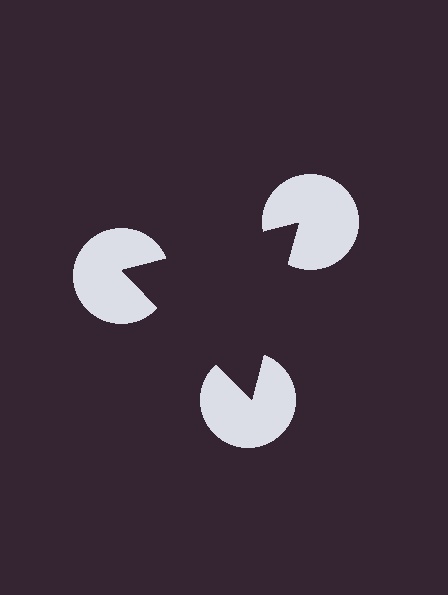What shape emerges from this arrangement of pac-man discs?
An illusory triangle — its edges are inferred from the aligned wedge cuts in the pac-man discs, not physically drawn.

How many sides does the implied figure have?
3 sides.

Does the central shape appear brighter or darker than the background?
It typically appears slightly darker than the background, even though no actual brightness change is drawn.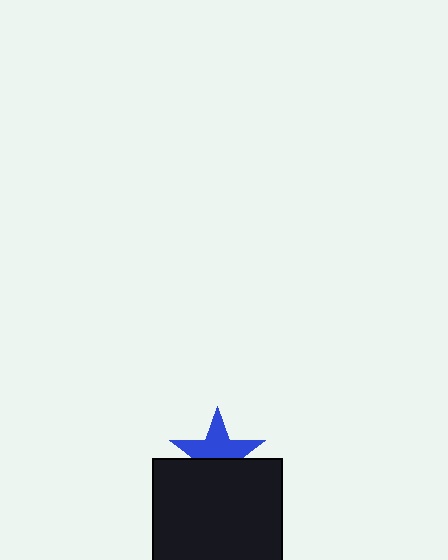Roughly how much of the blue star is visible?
About half of it is visible (roughly 57%).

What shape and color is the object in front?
The object in front is a black square.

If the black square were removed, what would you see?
You would see the complete blue star.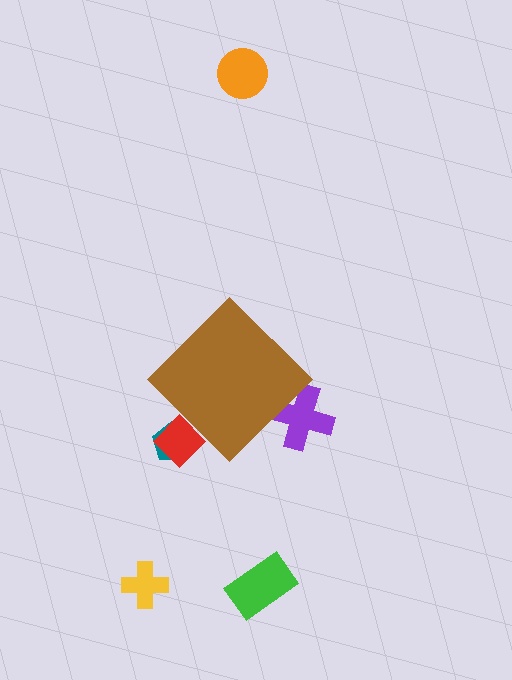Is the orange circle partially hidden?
No, the orange circle is fully visible.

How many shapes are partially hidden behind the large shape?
3 shapes are partially hidden.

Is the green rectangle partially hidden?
No, the green rectangle is fully visible.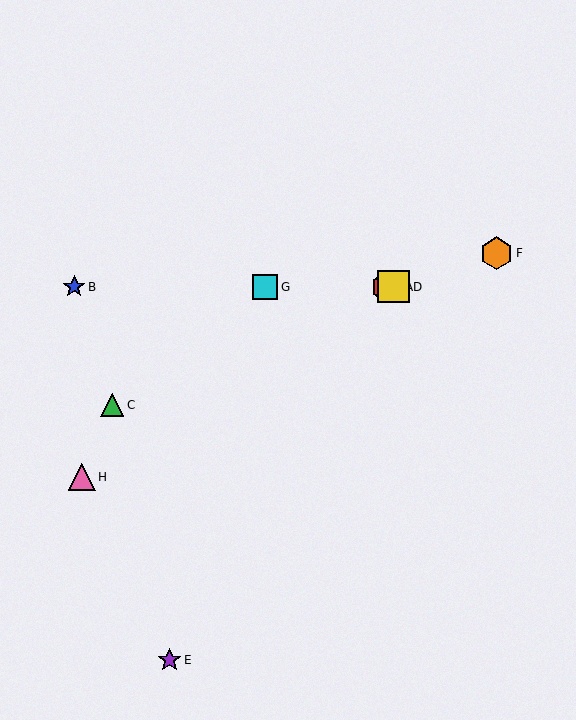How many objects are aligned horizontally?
4 objects (A, B, D, G) are aligned horizontally.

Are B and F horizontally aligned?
No, B is at y≈287 and F is at y≈253.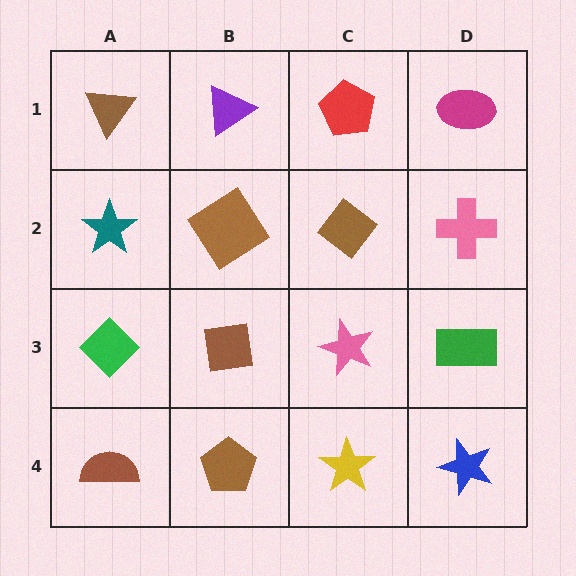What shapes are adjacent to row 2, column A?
A brown triangle (row 1, column A), a green diamond (row 3, column A), a brown diamond (row 2, column B).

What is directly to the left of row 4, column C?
A brown pentagon.